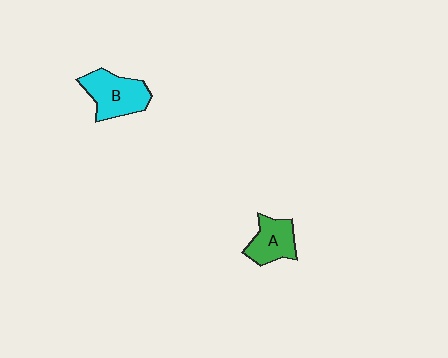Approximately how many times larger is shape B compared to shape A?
Approximately 1.3 times.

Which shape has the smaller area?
Shape A (green).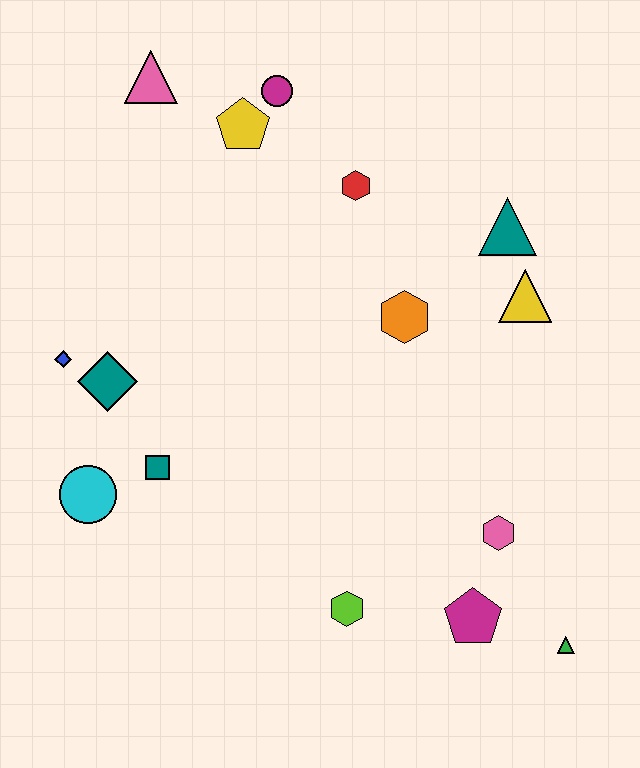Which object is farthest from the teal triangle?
The cyan circle is farthest from the teal triangle.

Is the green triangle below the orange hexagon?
Yes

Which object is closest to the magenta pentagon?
The pink hexagon is closest to the magenta pentagon.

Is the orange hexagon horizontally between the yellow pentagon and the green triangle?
Yes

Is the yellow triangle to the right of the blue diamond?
Yes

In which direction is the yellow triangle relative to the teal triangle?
The yellow triangle is below the teal triangle.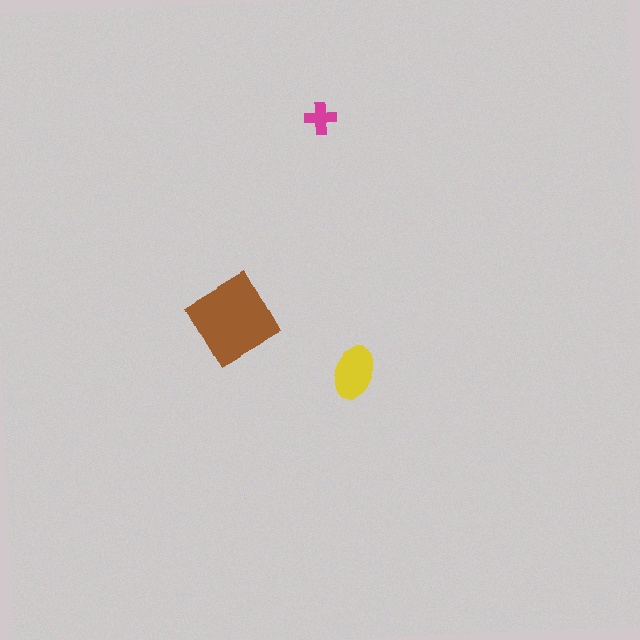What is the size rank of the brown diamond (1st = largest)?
1st.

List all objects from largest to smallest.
The brown diamond, the yellow ellipse, the magenta cross.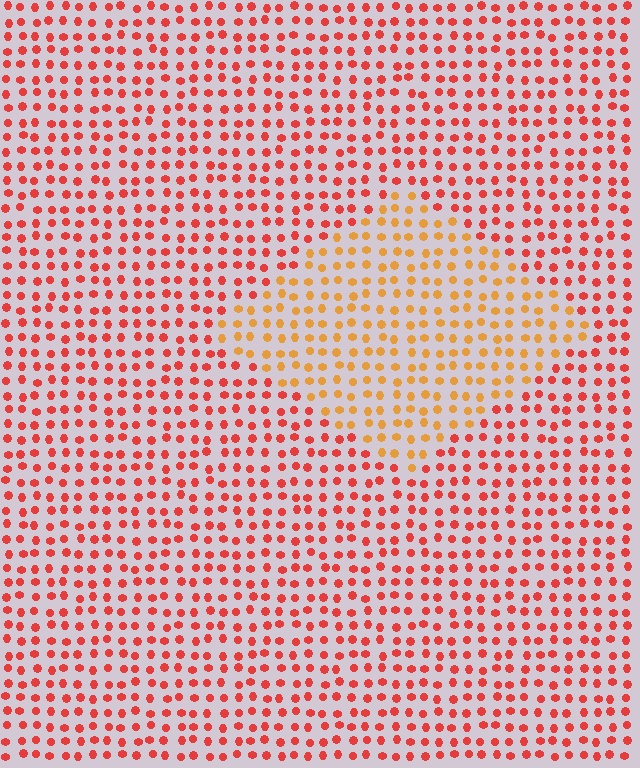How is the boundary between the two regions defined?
The boundary is defined purely by a slight shift in hue (about 34 degrees). Spacing, size, and orientation are identical on both sides.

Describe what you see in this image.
The image is filled with small red elements in a uniform arrangement. A diamond-shaped region is visible where the elements are tinted to a slightly different hue, forming a subtle color boundary.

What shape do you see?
I see a diamond.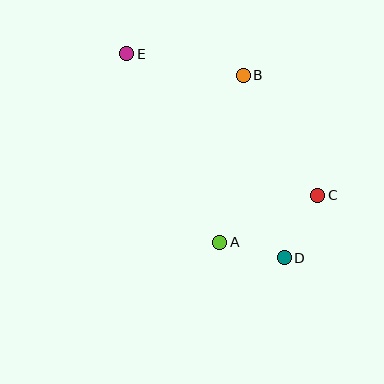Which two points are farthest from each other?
Points D and E are farthest from each other.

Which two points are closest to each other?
Points A and D are closest to each other.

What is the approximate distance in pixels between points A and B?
The distance between A and B is approximately 169 pixels.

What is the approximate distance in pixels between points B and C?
The distance between B and C is approximately 142 pixels.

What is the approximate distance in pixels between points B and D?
The distance between B and D is approximately 187 pixels.